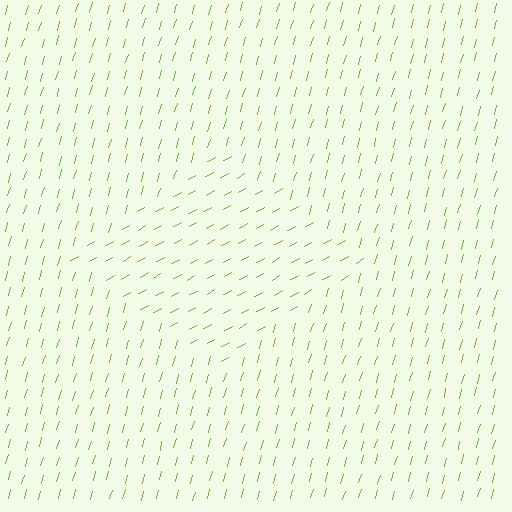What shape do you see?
I see a diamond.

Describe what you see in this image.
The image is filled with small lime line segments. A diamond region in the image has lines oriented differently from the surrounding lines, creating a visible texture boundary.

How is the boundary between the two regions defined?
The boundary is defined purely by a change in line orientation (approximately 45 degrees difference). All lines are the same color and thickness.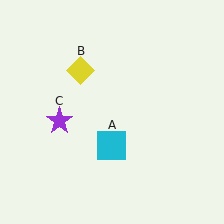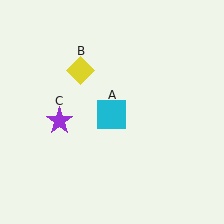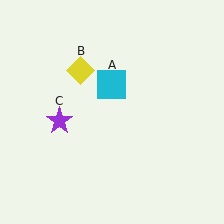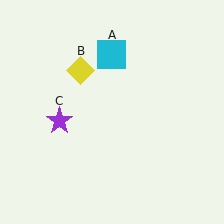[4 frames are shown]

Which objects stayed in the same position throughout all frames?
Yellow diamond (object B) and purple star (object C) remained stationary.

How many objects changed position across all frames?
1 object changed position: cyan square (object A).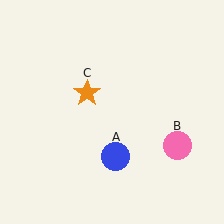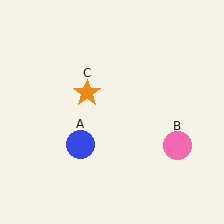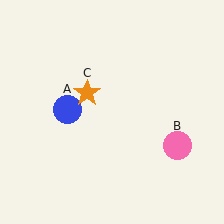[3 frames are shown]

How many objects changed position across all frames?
1 object changed position: blue circle (object A).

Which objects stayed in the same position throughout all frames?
Pink circle (object B) and orange star (object C) remained stationary.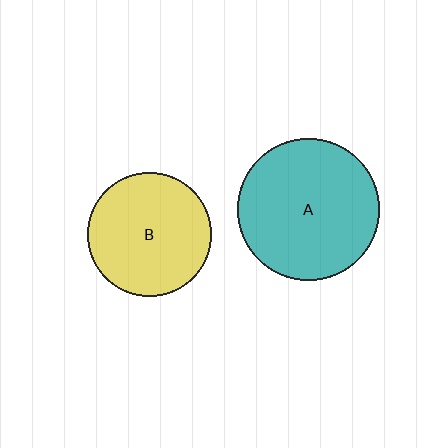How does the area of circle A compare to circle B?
Approximately 1.3 times.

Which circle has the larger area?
Circle A (teal).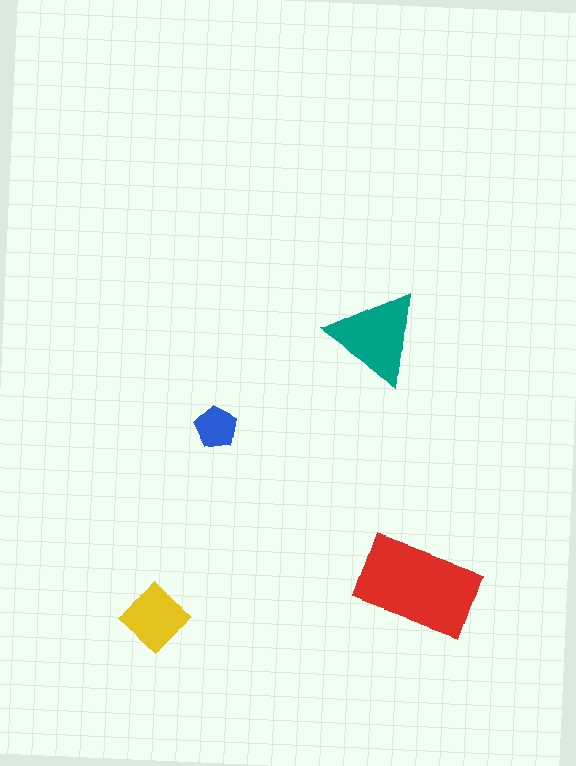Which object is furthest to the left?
The yellow diamond is leftmost.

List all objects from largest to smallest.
The red rectangle, the teal triangle, the yellow diamond, the blue pentagon.